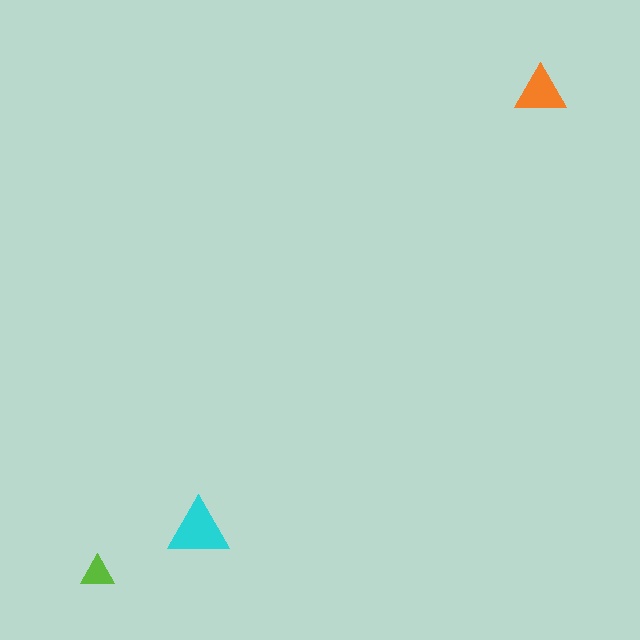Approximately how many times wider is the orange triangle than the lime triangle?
About 1.5 times wider.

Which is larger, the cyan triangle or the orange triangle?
The cyan one.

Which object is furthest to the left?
The lime triangle is leftmost.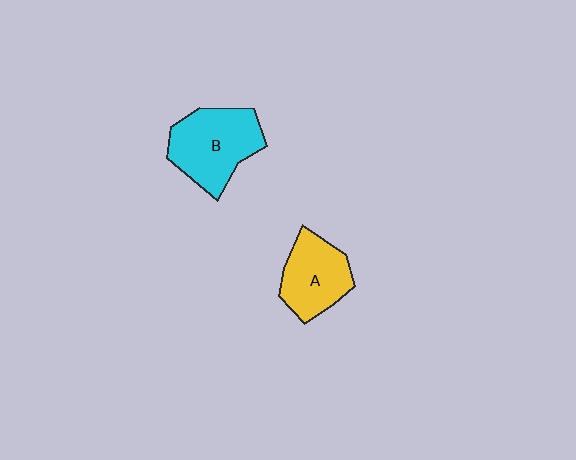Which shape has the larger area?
Shape B (cyan).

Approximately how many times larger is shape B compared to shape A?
Approximately 1.3 times.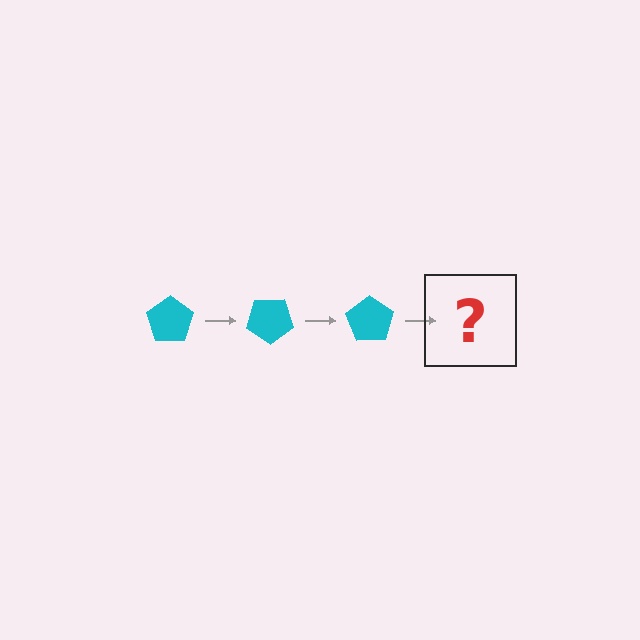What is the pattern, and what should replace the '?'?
The pattern is that the pentagon rotates 35 degrees each step. The '?' should be a cyan pentagon rotated 105 degrees.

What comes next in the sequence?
The next element should be a cyan pentagon rotated 105 degrees.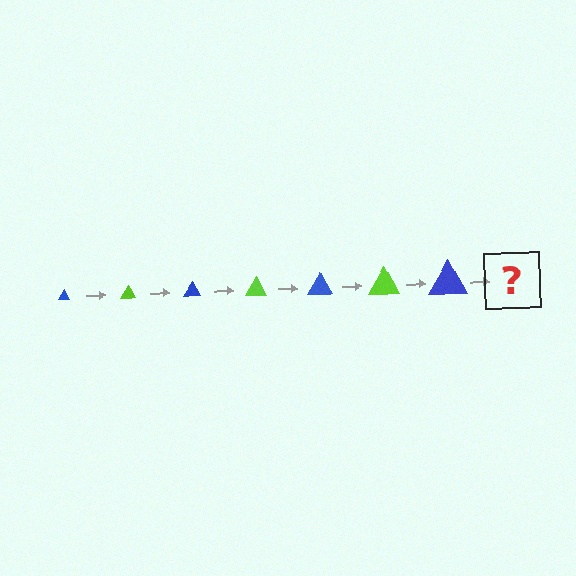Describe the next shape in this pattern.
It should be a lime triangle, larger than the previous one.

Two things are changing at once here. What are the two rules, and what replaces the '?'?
The two rules are that the triangle grows larger each step and the color cycles through blue and lime. The '?' should be a lime triangle, larger than the previous one.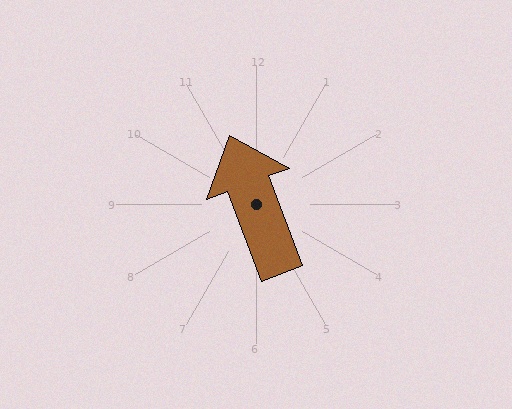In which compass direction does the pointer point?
North.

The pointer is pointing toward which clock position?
Roughly 11 o'clock.